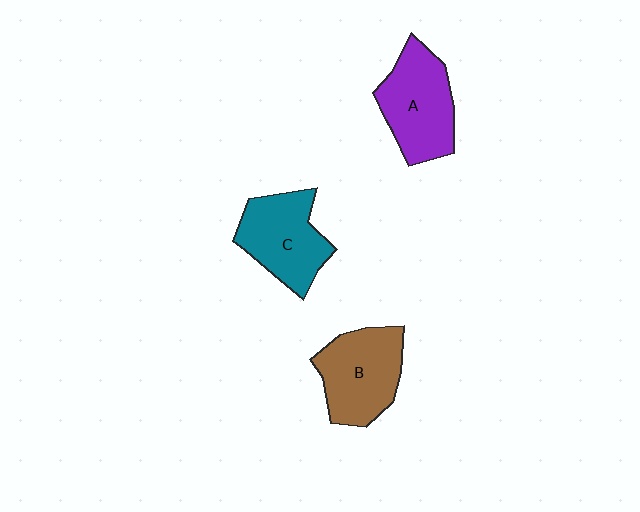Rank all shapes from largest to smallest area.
From largest to smallest: A (purple), B (brown), C (teal).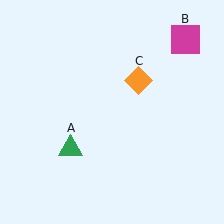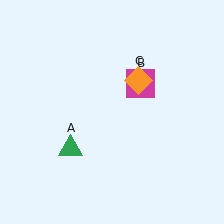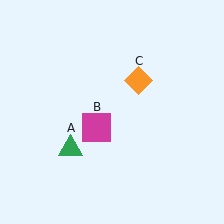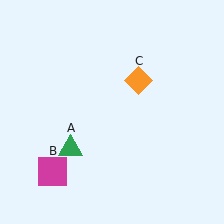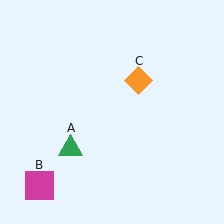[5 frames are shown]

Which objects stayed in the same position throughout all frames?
Green triangle (object A) and orange diamond (object C) remained stationary.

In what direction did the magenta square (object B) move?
The magenta square (object B) moved down and to the left.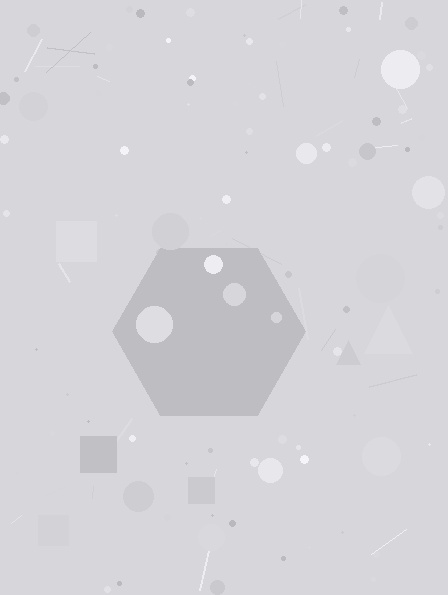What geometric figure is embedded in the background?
A hexagon is embedded in the background.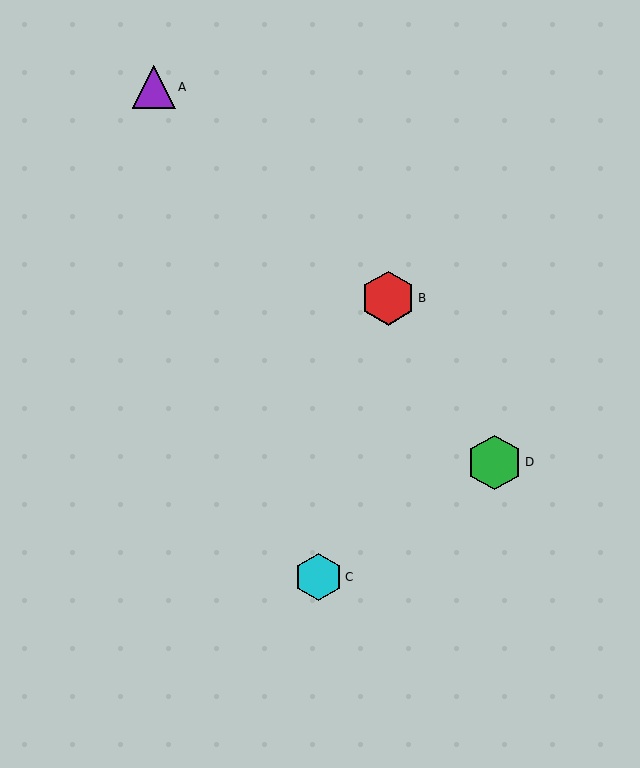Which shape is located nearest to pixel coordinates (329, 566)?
The cyan hexagon (labeled C) at (318, 577) is nearest to that location.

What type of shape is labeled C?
Shape C is a cyan hexagon.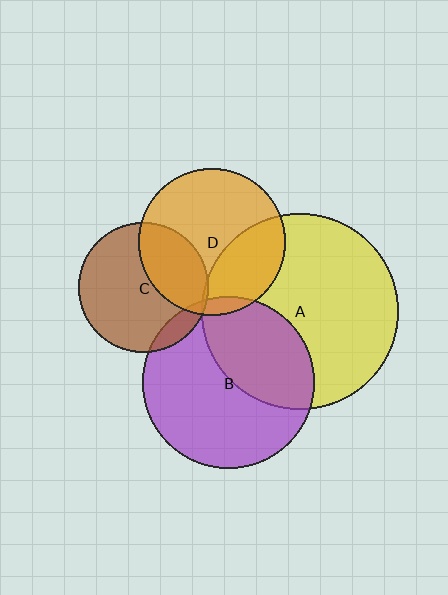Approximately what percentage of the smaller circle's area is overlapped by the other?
Approximately 5%.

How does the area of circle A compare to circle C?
Approximately 2.3 times.